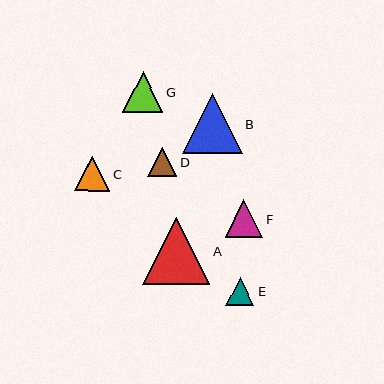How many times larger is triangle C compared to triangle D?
Triangle C is approximately 1.2 times the size of triangle D.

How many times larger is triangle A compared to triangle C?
Triangle A is approximately 1.9 times the size of triangle C.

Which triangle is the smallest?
Triangle E is the smallest with a size of approximately 29 pixels.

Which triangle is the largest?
Triangle A is the largest with a size of approximately 68 pixels.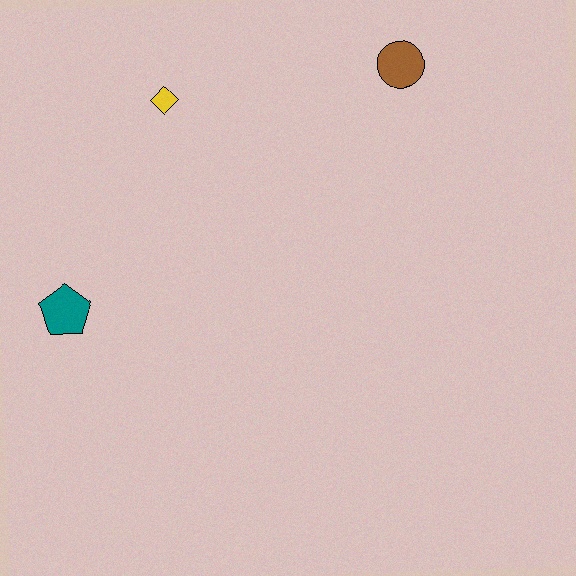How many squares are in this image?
There are no squares.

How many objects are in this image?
There are 3 objects.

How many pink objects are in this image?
There are no pink objects.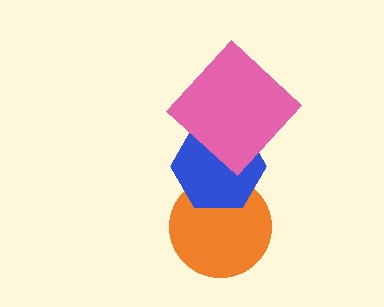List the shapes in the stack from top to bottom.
From top to bottom: the pink diamond, the blue hexagon, the orange circle.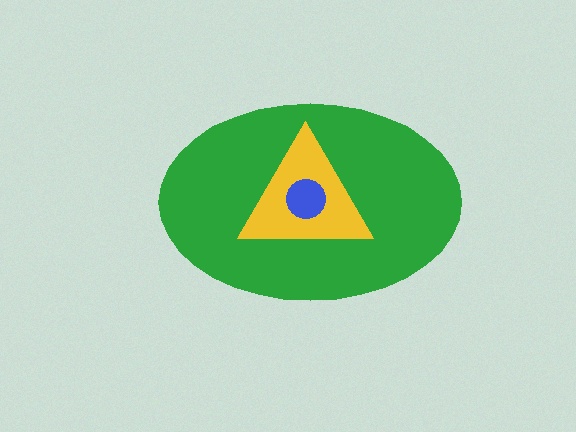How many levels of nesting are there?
3.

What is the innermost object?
The blue circle.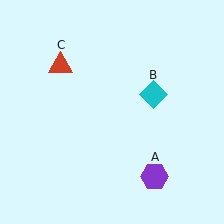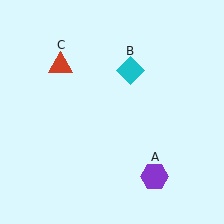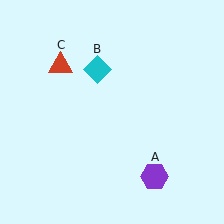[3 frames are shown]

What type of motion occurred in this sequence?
The cyan diamond (object B) rotated counterclockwise around the center of the scene.